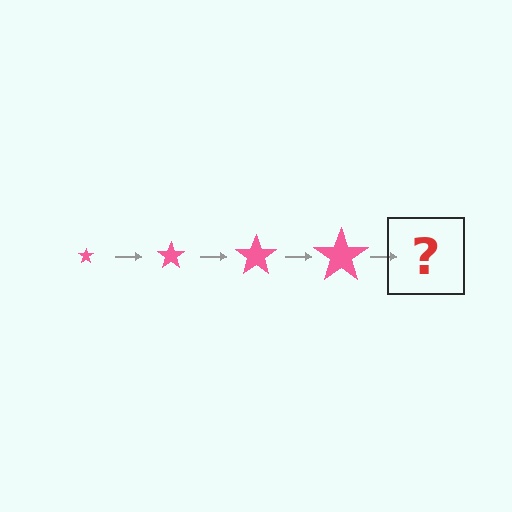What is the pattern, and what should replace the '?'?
The pattern is that the star gets progressively larger each step. The '?' should be a pink star, larger than the previous one.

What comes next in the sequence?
The next element should be a pink star, larger than the previous one.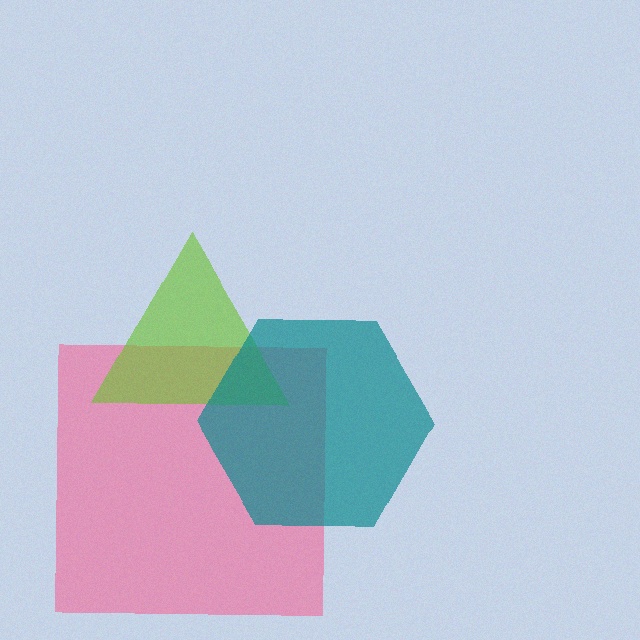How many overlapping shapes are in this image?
There are 3 overlapping shapes in the image.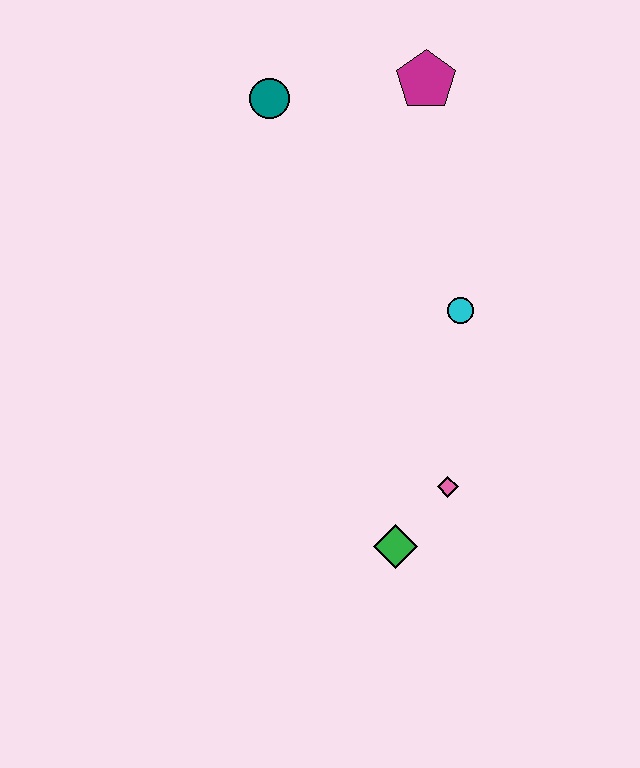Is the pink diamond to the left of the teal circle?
No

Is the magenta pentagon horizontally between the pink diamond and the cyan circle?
No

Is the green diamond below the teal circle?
Yes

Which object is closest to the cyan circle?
The pink diamond is closest to the cyan circle.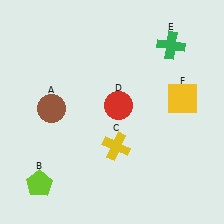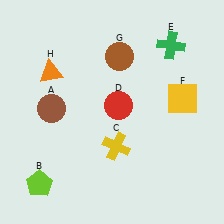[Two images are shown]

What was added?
A brown circle (G), an orange triangle (H) were added in Image 2.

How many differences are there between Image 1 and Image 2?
There are 2 differences between the two images.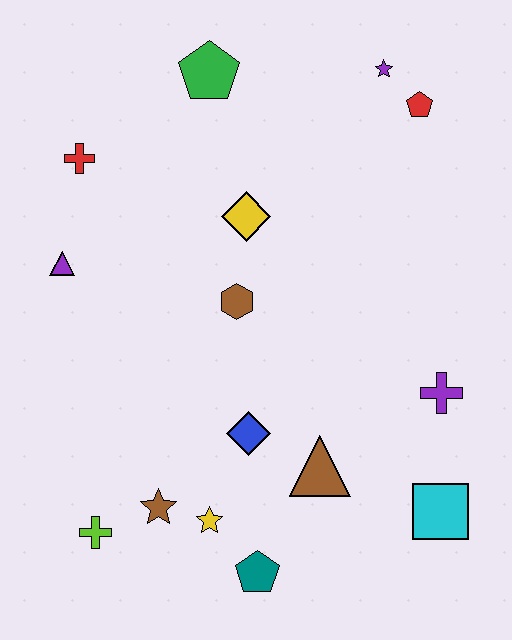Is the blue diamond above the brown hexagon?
No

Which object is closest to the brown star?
The yellow star is closest to the brown star.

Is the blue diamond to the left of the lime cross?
No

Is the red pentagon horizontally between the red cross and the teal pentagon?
No